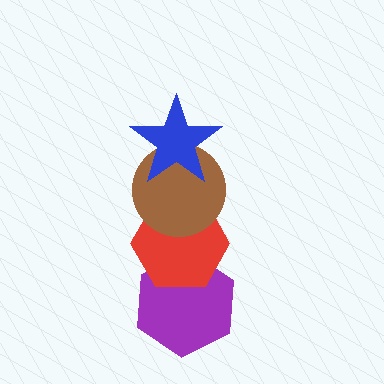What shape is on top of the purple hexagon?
The red hexagon is on top of the purple hexagon.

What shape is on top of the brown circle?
The blue star is on top of the brown circle.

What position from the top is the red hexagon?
The red hexagon is 3rd from the top.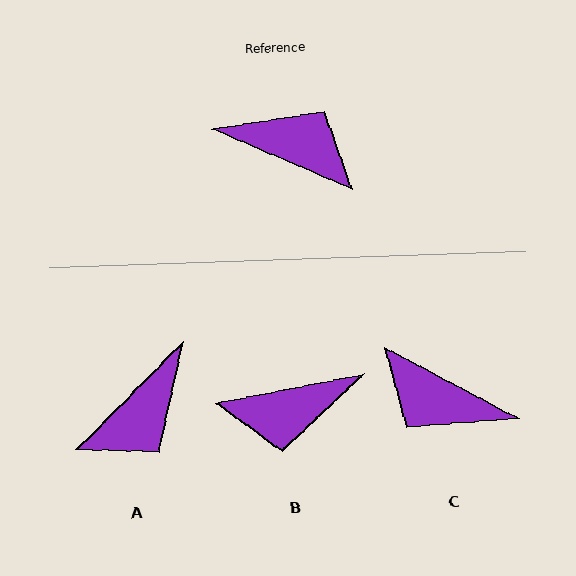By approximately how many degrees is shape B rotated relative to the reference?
Approximately 146 degrees clockwise.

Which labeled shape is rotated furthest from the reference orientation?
C, about 175 degrees away.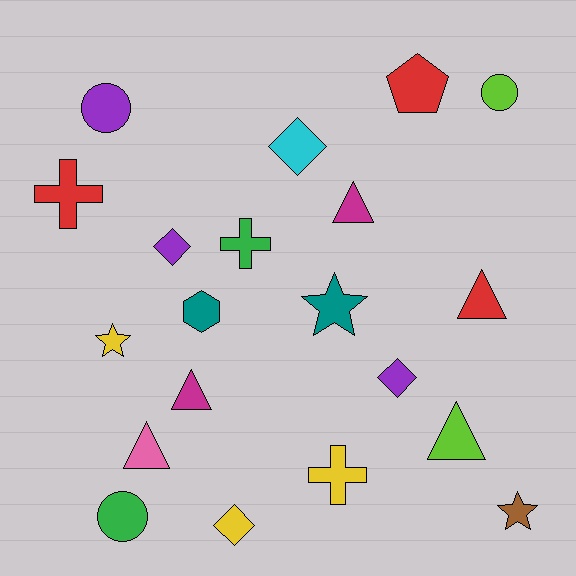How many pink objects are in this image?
There is 1 pink object.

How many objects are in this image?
There are 20 objects.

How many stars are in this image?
There are 3 stars.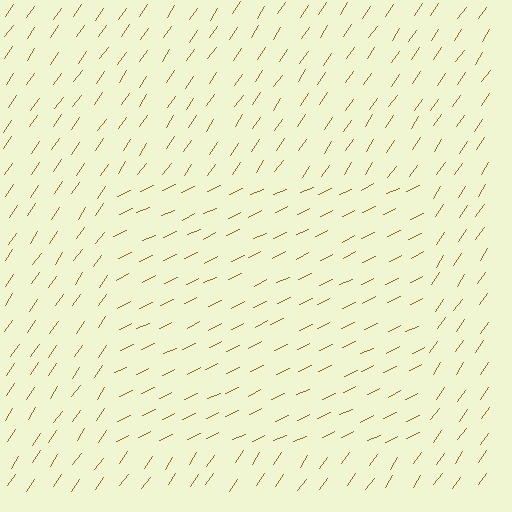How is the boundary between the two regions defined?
The boundary is defined purely by a change in line orientation (approximately 30 degrees difference). All lines are the same color and thickness.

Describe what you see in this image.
The image is filled with small brown line segments. A rectangle region in the image has lines oriented differently from the surrounding lines, creating a visible texture boundary.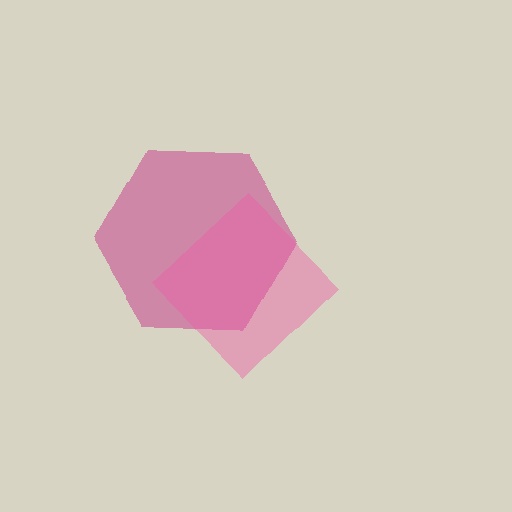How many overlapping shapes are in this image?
There are 2 overlapping shapes in the image.